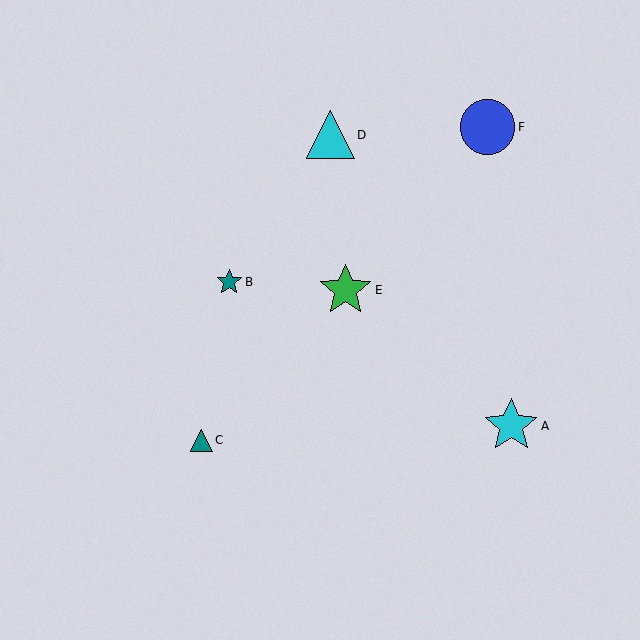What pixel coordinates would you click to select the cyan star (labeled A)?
Click at (511, 426) to select the cyan star A.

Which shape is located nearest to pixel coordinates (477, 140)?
The blue circle (labeled F) at (487, 127) is nearest to that location.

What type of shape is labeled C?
Shape C is a teal triangle.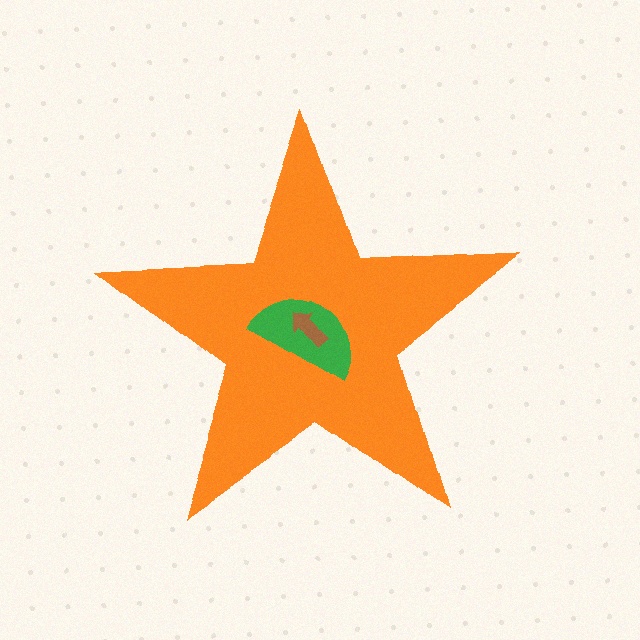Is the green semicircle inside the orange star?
Yes.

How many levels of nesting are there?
3.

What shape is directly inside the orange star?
The green semicircle.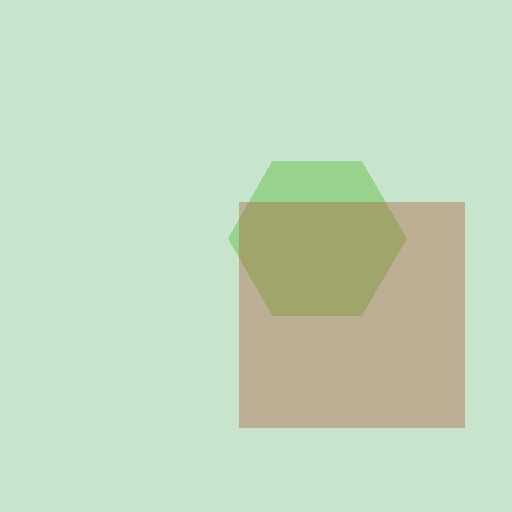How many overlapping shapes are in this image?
There are 2 overlapping shapes in the image.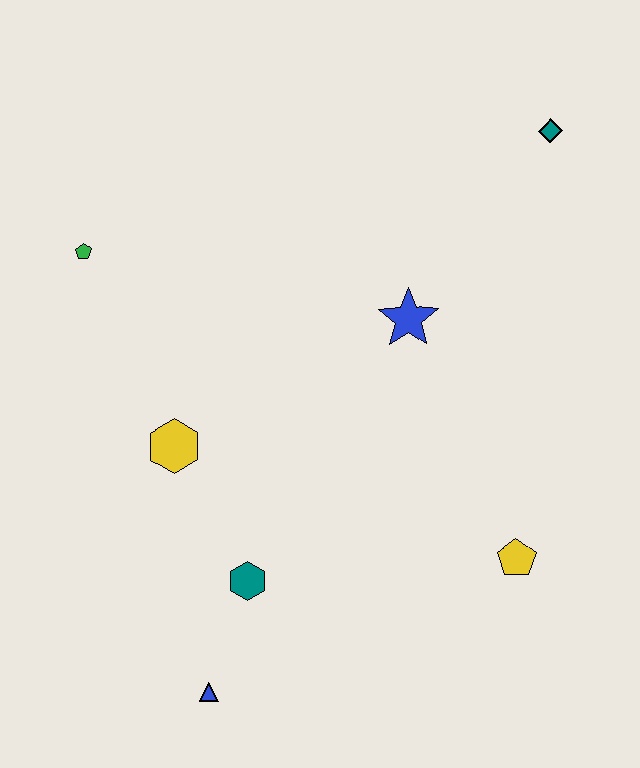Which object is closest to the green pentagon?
The yellow hexagon is closest to the green pentagon.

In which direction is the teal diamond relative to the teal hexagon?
The teal diamond is above the teal hexagon.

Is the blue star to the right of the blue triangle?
Yes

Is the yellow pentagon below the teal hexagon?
No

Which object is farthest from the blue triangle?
The teal diamond is farthest from the blue triangle.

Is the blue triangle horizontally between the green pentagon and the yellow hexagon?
No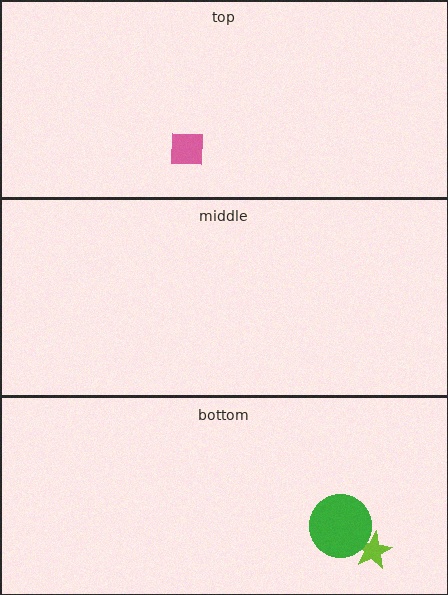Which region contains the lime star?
The bottom region.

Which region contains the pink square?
The top region.